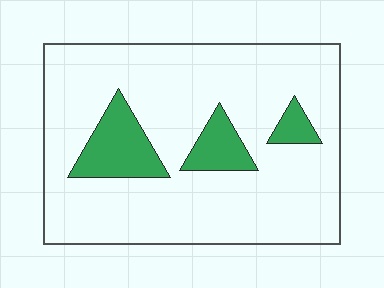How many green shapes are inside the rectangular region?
3.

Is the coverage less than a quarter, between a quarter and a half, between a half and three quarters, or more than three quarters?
Less than a quarter.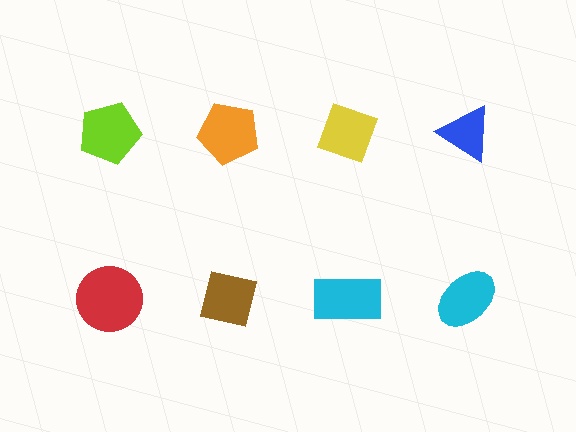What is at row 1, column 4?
A blue triangle.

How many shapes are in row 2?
4 shapes.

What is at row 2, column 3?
A cyan rectangle.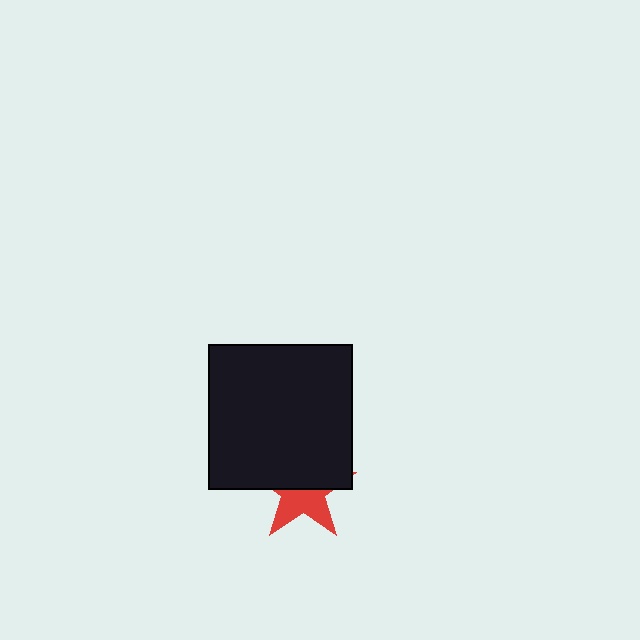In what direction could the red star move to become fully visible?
The red star could move down. That would shift it out from behind the black square entirely.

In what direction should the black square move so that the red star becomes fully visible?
The black square should move up. That is the shortest direction to clear the overlap and leave the red star fully visible.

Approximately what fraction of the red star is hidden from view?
Roughly 54% of the red star is hidden behind the black square.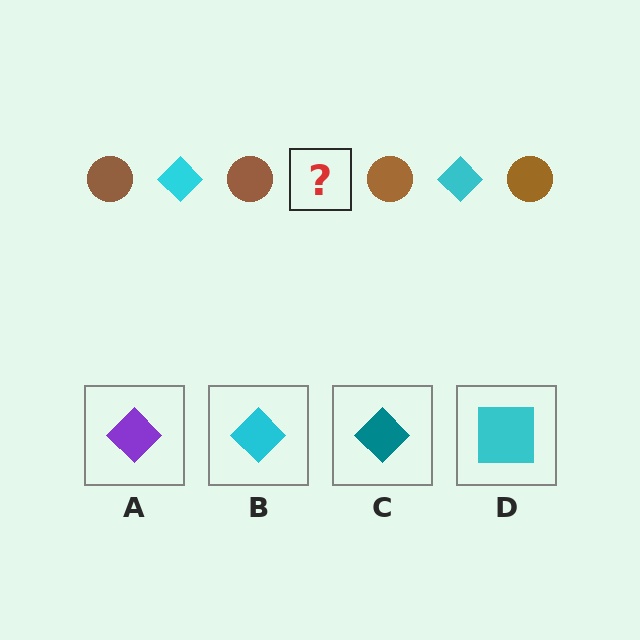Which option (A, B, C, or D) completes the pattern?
B.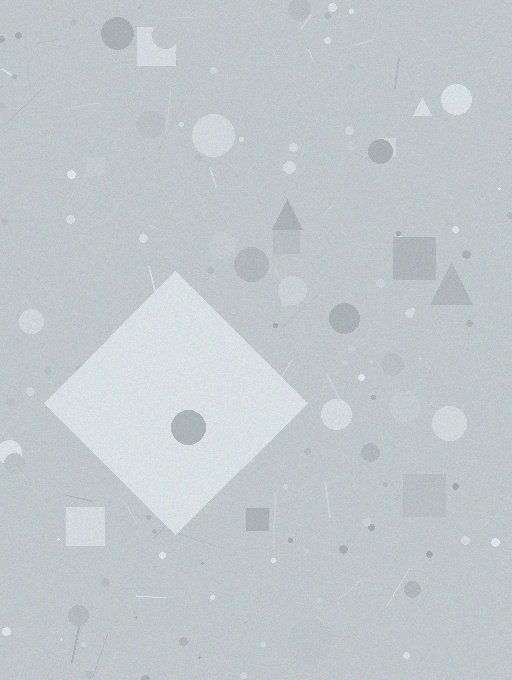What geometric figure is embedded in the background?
A diamond is embedded in the background.